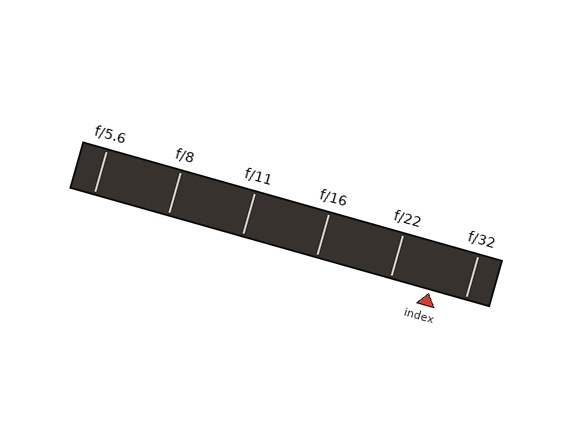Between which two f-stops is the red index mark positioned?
The index mark is between f/22 and f/32.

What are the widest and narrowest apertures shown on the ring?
The widest aperture shown is f/5.6 and the narrowest is f/32.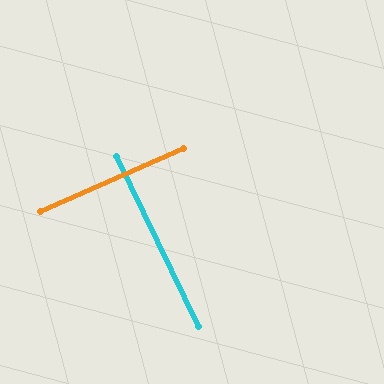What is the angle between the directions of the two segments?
Approximately 88 degrees.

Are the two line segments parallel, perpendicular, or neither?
Perpendicular — they meet at approximately 88°.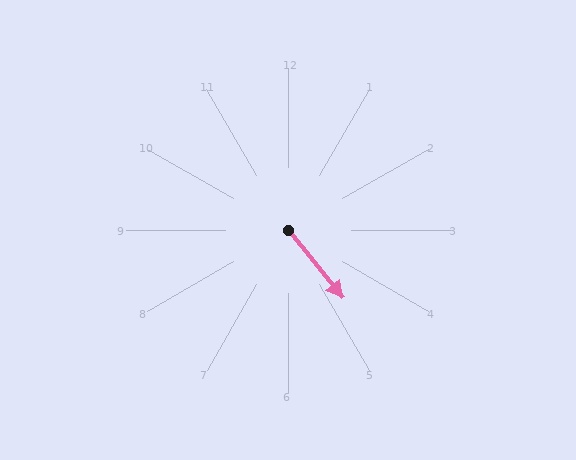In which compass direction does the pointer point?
Southeast.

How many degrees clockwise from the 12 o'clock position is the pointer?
Approximately 141 degrees.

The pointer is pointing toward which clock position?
Roughly 5 o'clock.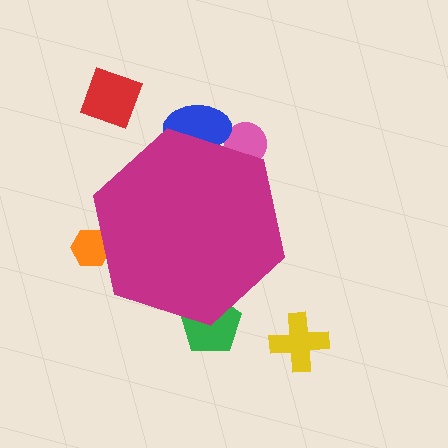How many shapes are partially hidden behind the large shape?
4 shapes are partially hidden.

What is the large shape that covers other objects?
A magenta hexagon.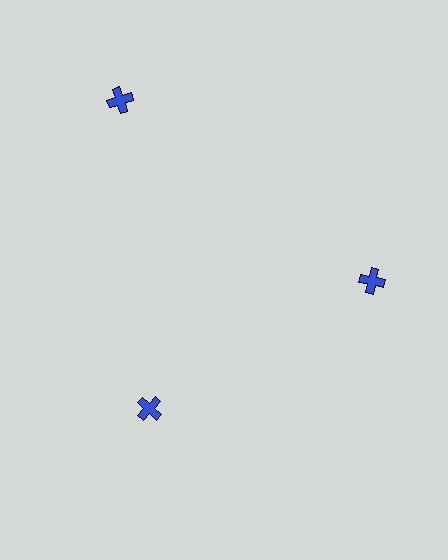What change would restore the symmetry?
The symmetry would be restored by moving it inward, back onto the ring so that all 3 crosses sit at equal angles and equal distance from the center.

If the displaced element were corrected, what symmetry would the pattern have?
It would have 3-fold rotational symmetry — the pattern would map onto itself every 120 degrees.